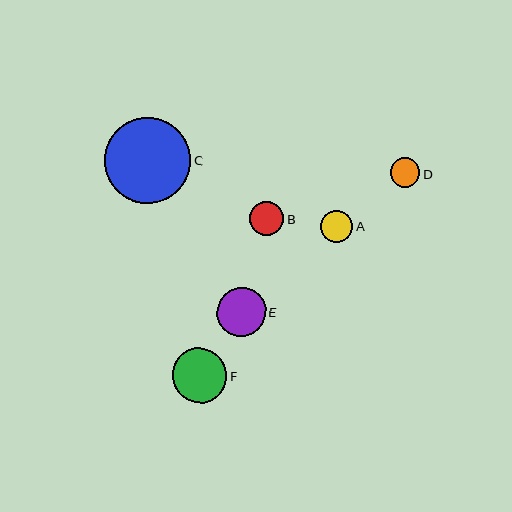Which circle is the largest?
Circle C is the largest with a size of approximately 87 pixels.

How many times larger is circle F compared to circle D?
Circle F is approximately 1.8 times the size of circle D.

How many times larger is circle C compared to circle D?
Circle C is approximately 2.9 times the size of circle D.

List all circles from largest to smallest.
From largest to smallest: C, F, E, B, A, D.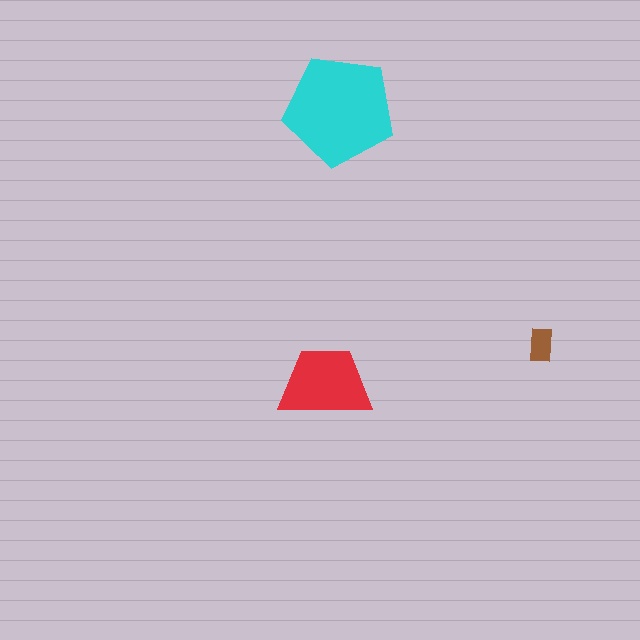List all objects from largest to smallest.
The cyan pentagon, the red trapezoid, the brown rectangle.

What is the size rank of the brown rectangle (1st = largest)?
3rd.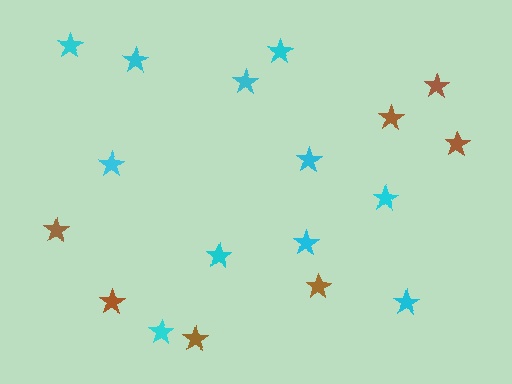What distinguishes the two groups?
There are 2 groups: one group of brown stars (7) and one group of cyan stars (11).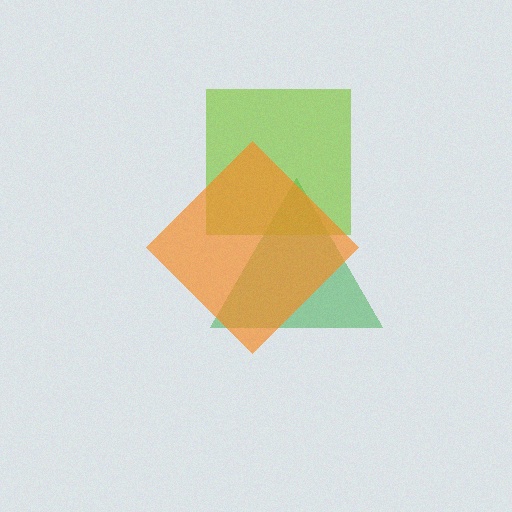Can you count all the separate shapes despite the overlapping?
Yes, there are 3 separate shapes.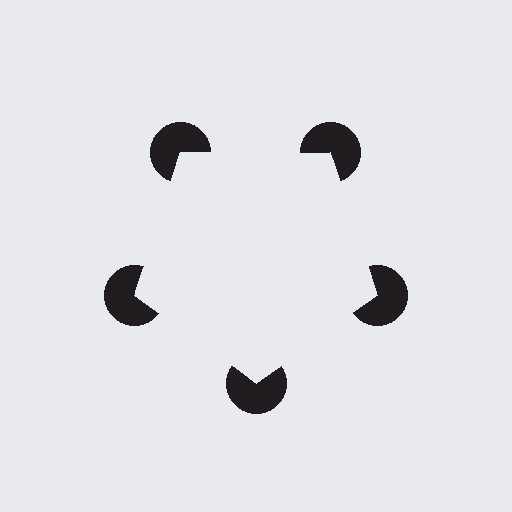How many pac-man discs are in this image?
There are 5 — one at each vertex of the illusory pentagon.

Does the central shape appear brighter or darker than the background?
It typically appears slightly brighter than the background, even though no actual brightness change is drawn.